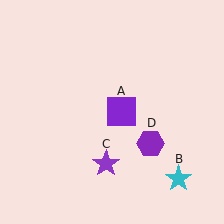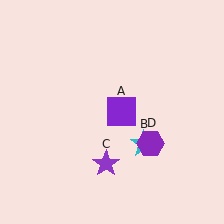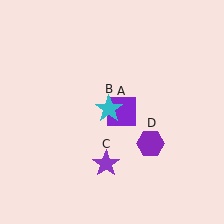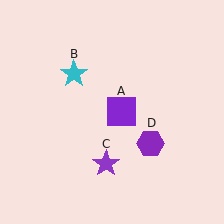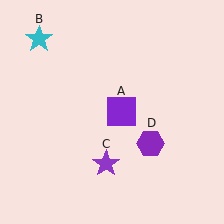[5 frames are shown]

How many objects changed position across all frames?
1 object changed position: cyan star (object B).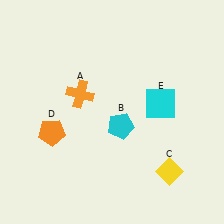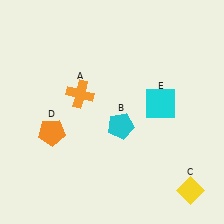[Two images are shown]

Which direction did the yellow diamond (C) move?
The yellow diamond (C) moved right.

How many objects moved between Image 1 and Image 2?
1 object moved between the two images.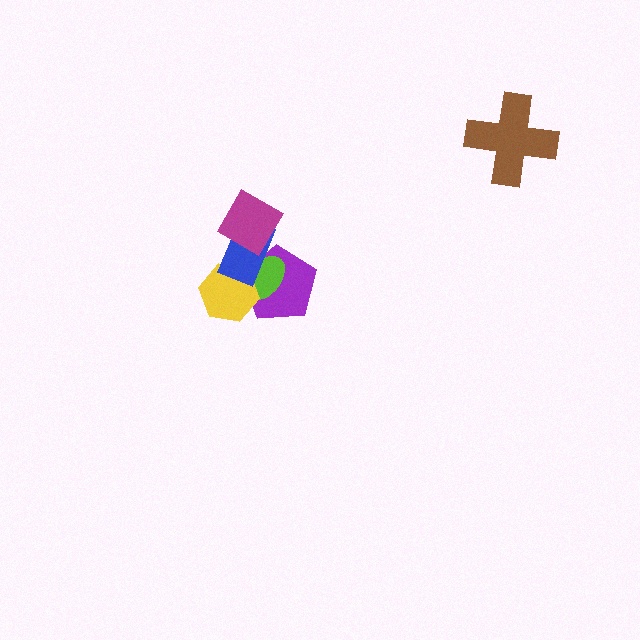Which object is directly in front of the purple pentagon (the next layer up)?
The lime ellipse is directly in front of the purple pentagon.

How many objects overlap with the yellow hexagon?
3 objects overlap with the yellow hexagon.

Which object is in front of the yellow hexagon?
The blue rectangle is in front of the yellow hexagon.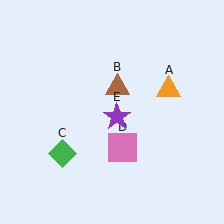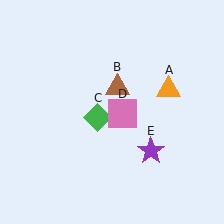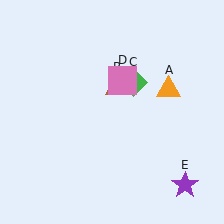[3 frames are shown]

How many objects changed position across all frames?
3 objects changed position: green diamond (object C), pink square (object D), purple star (object E).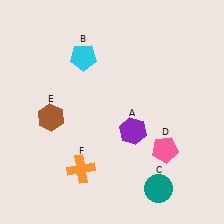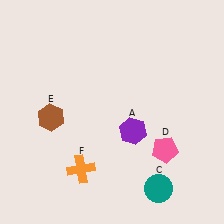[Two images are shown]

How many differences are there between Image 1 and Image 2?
There is 1 difference between the two images.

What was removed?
The cyan pentagon (B) was removed in Image 2.